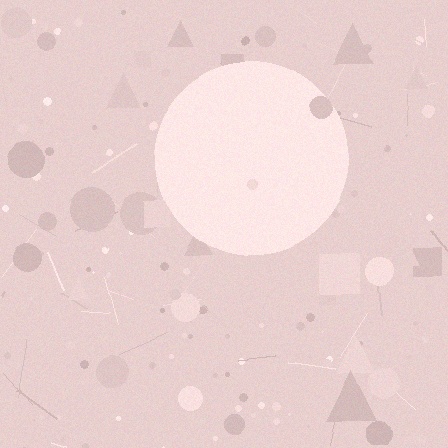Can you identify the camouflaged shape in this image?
The camouflaged shape is a circle.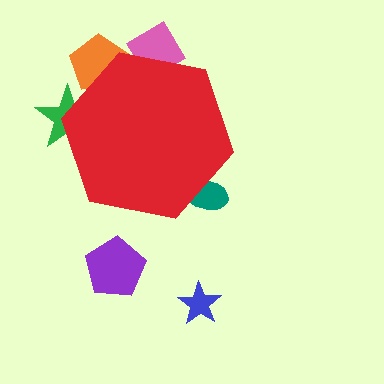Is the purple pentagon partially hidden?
No, the purple pentagon is fully visible.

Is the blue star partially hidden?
No, the blue star is fully visible.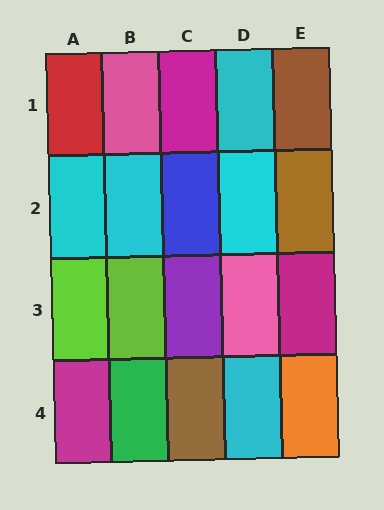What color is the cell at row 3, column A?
Lime.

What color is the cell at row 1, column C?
Magenta.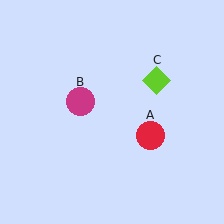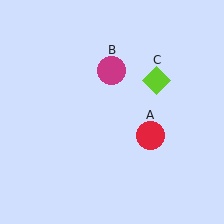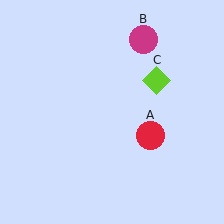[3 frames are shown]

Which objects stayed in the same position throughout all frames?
Red circle (object A) and lime diamond (object C) remained stationary.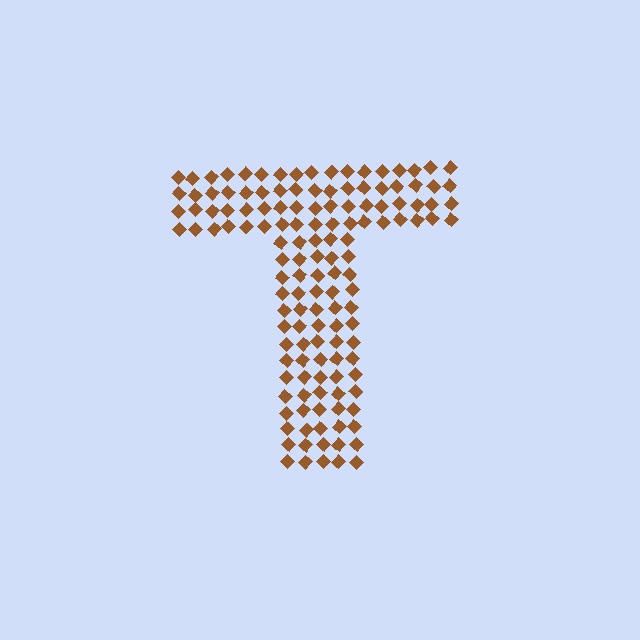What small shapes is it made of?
It is made of small diamonds.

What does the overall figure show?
The overall figure shows the letter T.